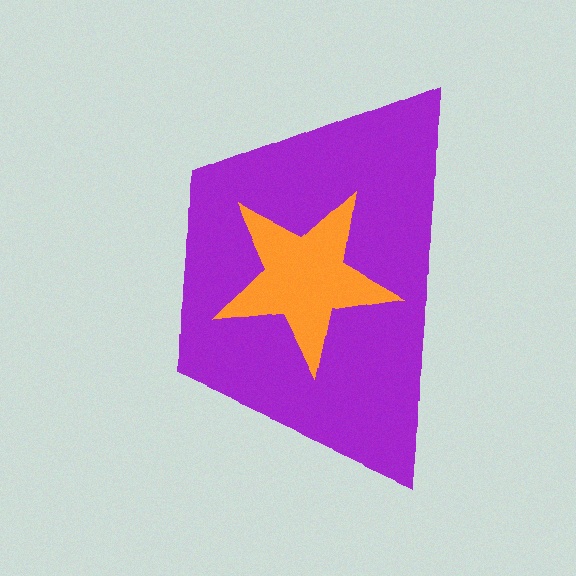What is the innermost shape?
The orange star.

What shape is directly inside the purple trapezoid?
The orange star.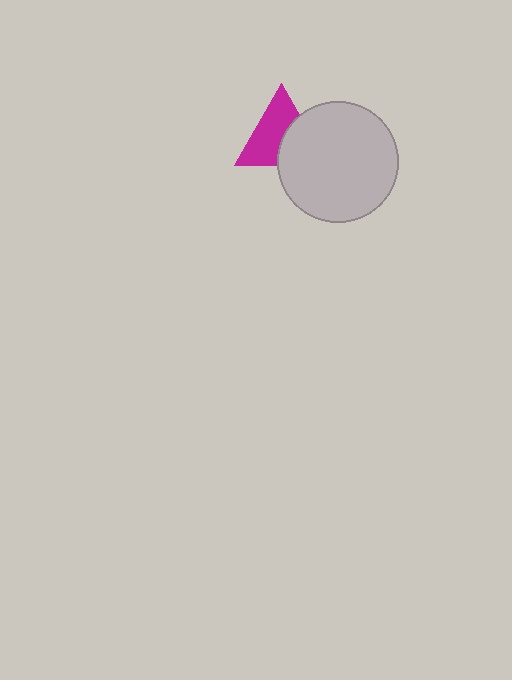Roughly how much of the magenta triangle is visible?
About half of it is visible (roughly 60%).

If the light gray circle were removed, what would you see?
You would see the complete magenta triangle.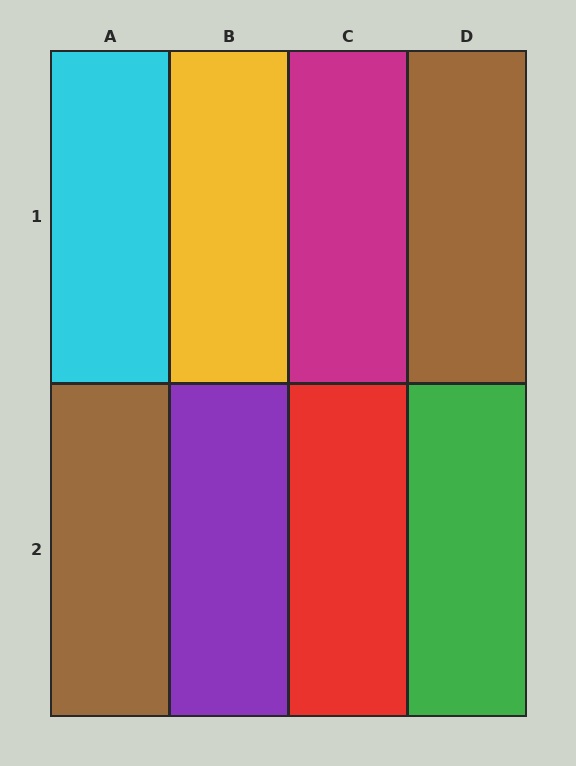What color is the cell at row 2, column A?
Brown.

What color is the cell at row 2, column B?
Purple.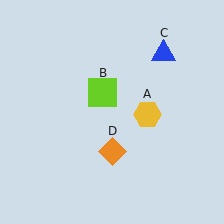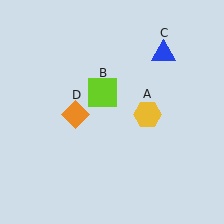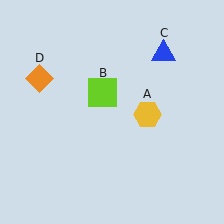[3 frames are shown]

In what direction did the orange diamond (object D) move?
The orange diamond (object D) moved up and to the left.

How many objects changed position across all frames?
1 object changed position: orange diamond (object D).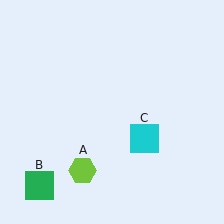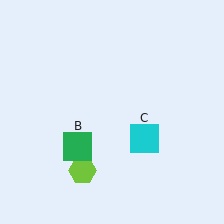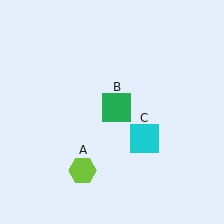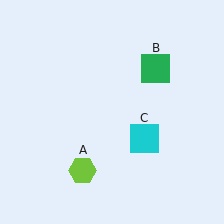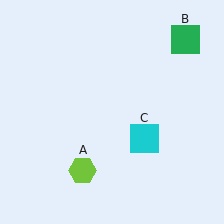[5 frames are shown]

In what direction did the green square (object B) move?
The green square (object B) moved up and to the right.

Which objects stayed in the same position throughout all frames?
Lime hexagon (object A) and cyan square (object C) remained stationary.